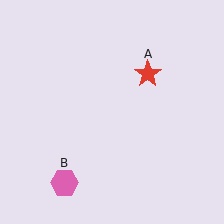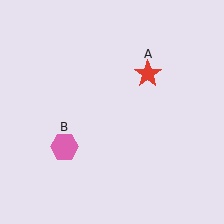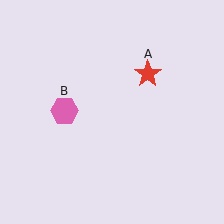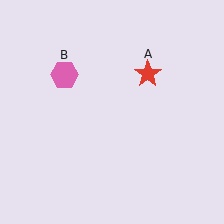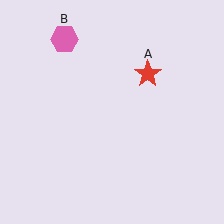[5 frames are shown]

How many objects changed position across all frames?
1 object changed position: pink hexagon (object B).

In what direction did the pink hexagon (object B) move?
The pink hexagon (object B) moved up.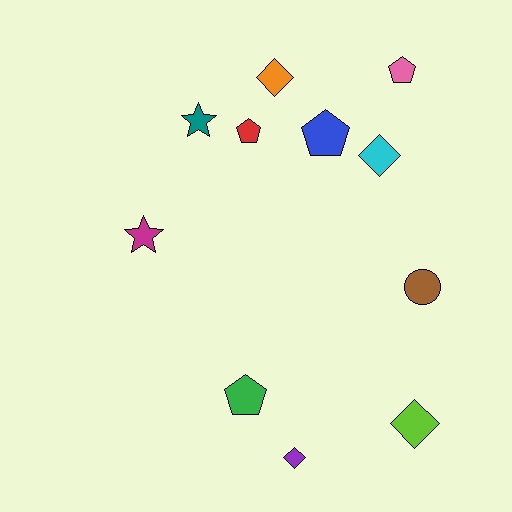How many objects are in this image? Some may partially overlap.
There are 11 objects.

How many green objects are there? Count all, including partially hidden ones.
There is 1 green object.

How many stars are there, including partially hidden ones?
There are 2 stars.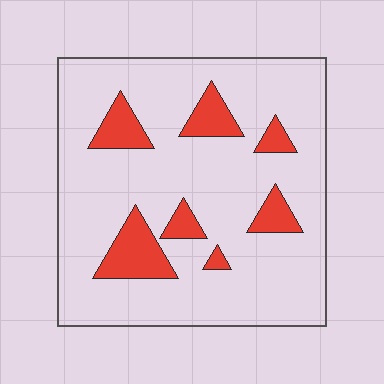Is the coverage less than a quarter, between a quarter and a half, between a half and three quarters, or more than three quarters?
Less than a quarter.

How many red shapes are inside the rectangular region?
7.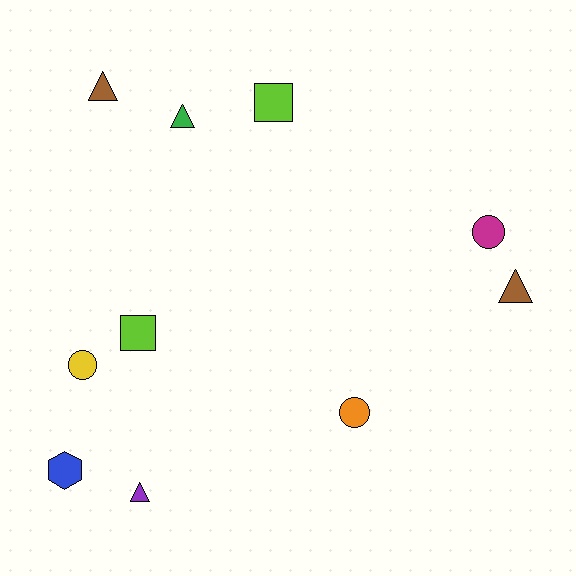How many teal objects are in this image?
There are no teal objects.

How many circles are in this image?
There are 3 circles.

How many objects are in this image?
There are 10 objects.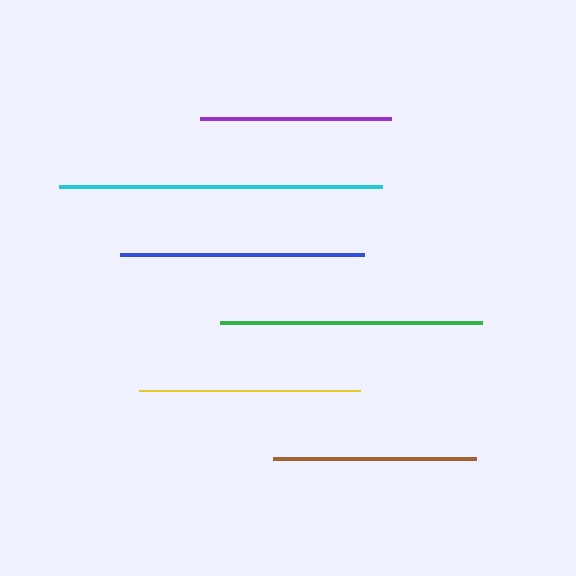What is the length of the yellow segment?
The yellow segment is approximately 221 pixels long.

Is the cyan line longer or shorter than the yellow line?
The cyan line is longer than the yellow line.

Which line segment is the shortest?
The purple line is the shortest at approximately 191 pixels.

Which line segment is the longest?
The cyan line is the longest at approximately 323 pixels.